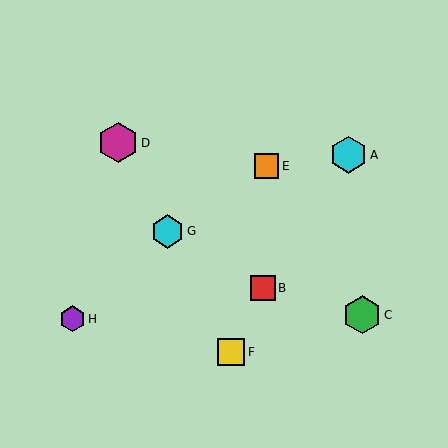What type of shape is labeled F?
Shape F is a yellow square.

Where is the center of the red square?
The center of the red square is at (263, 288).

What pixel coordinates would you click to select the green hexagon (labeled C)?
Click at (362, 315) to select the green hexagon C.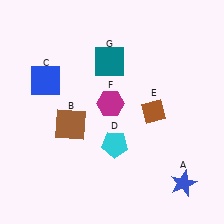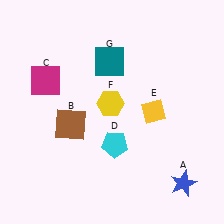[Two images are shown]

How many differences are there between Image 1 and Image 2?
There are 3 differences between the two images.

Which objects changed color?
C changed from blue to magenta. E changed from brown to yellow. F changed from magenta to yellow.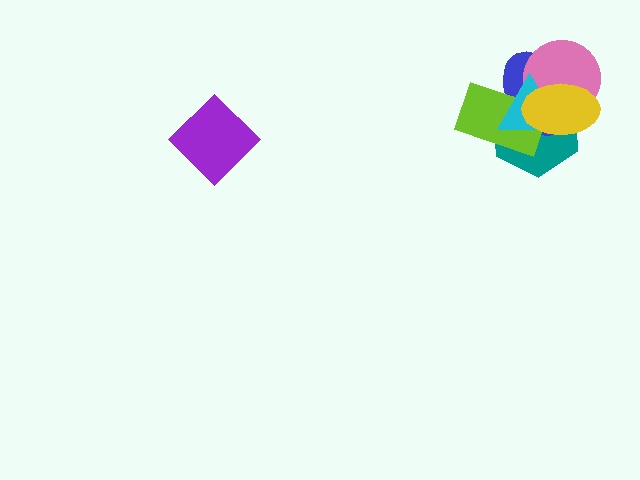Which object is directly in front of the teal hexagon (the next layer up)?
The blue ellipse is directly in front of the teal hexagon.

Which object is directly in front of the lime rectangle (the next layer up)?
The cyan triangle is directly in front of the lime rectangle.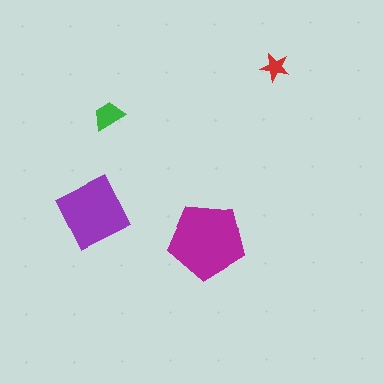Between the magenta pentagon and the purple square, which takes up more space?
The magenta pentagon.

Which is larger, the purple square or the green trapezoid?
The purple square.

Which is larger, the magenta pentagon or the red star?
The magenta pentagon.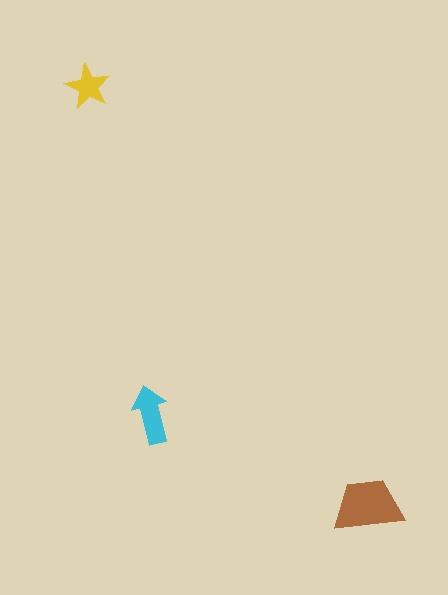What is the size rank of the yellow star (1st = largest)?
3rd.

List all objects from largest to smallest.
The brown trapezoid, the cyan arrow, the yellow star.